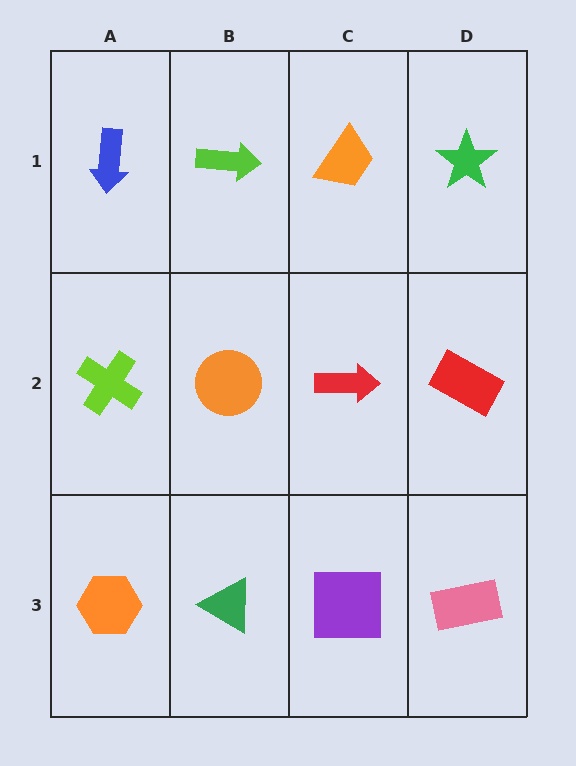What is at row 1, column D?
A green star.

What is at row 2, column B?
An orange circle.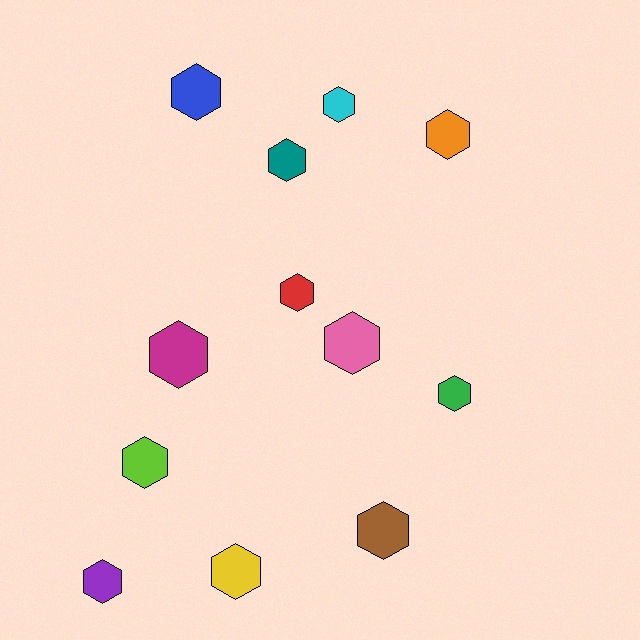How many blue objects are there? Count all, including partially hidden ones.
There is 1 blue object.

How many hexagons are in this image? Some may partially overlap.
There are 12 hexagons.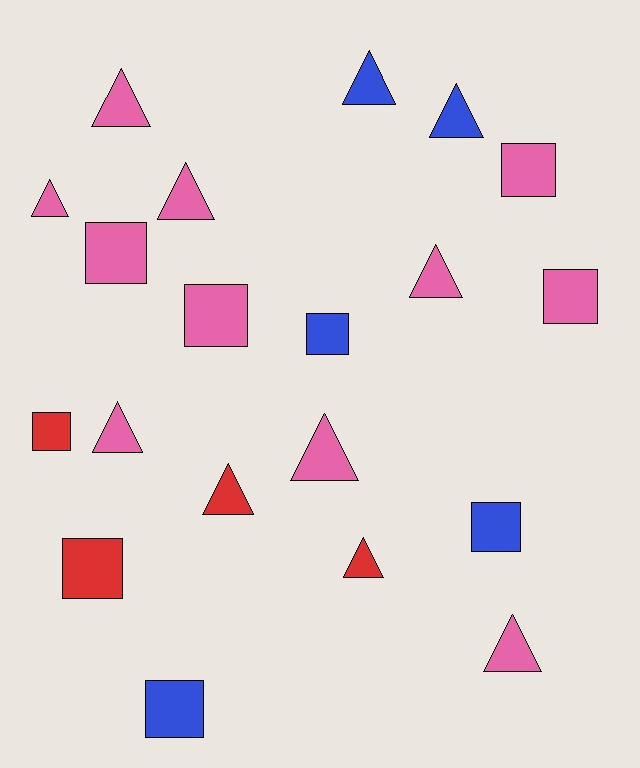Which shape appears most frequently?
Triangle, with 11 objects.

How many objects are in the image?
There are 20 objects.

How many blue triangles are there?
There are 2 blue triangles.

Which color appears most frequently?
Pink, with 11 objects.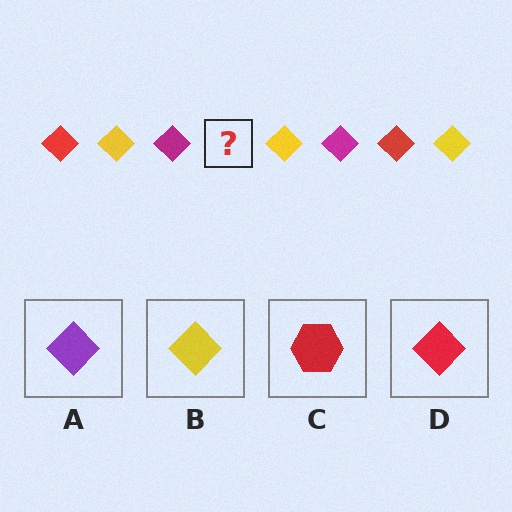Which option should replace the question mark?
Option D.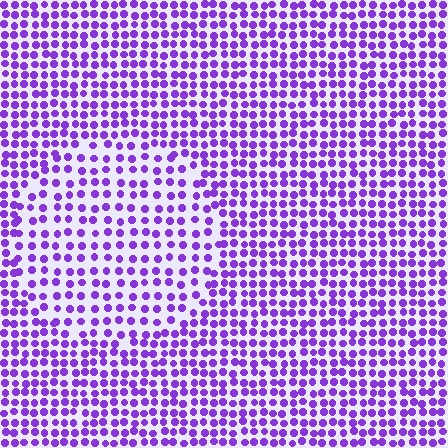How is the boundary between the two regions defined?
The boundary is defined by a change in element density (approximately 1.6x ratio). All elements are the same color, size, and shape.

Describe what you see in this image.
The image contains small purple elements arranged at two different densities. A circle-shaped region is visible where the elements are less densely packed than the surrounding area.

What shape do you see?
I see a circle.